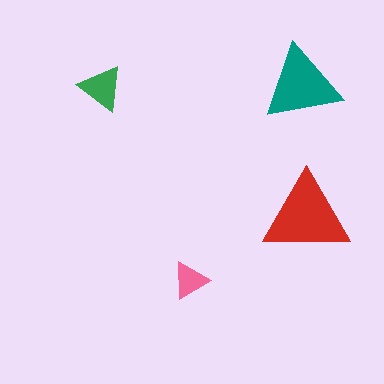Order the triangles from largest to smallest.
the red one, the teal one, the green one, the pink one.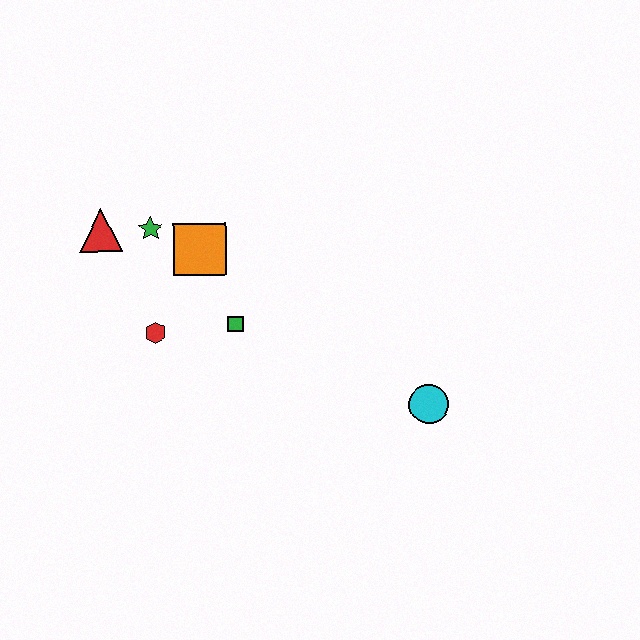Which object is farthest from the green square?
The cyan circle is farthest from the green square.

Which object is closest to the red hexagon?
The green square is closest to the red hexagon.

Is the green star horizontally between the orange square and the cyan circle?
No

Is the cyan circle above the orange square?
No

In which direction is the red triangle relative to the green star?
The red triangle is to the left of the green star.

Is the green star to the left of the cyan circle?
Yes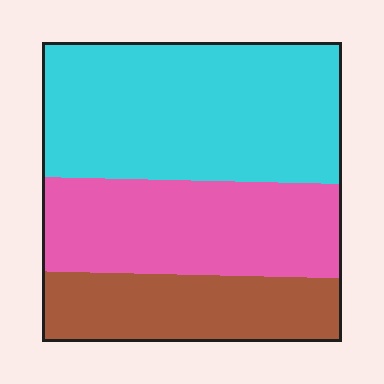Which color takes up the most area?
Cyan, at roughly 45%.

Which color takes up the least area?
Brown, at roughly 20%.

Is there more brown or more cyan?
Cyan.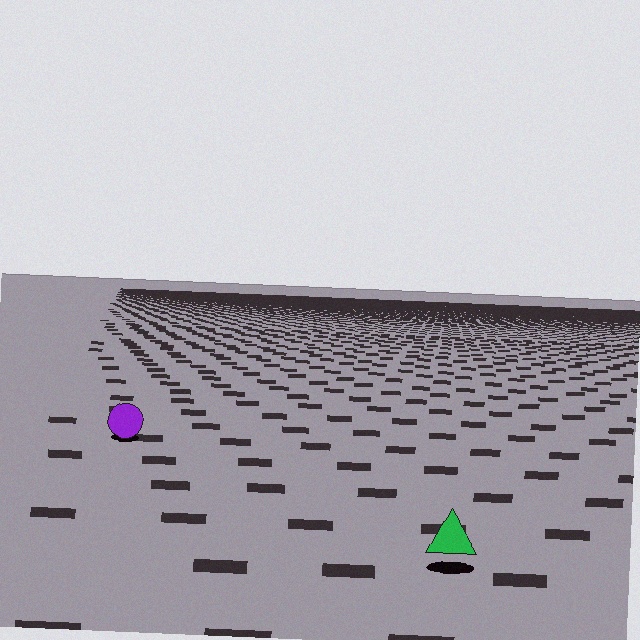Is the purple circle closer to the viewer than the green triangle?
No. The green triangle is closer — you can tell from the texture gradient: the ground texture is coarser near it.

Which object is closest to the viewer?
The green triangle is closest. The texture marks near it are larger and more spread out.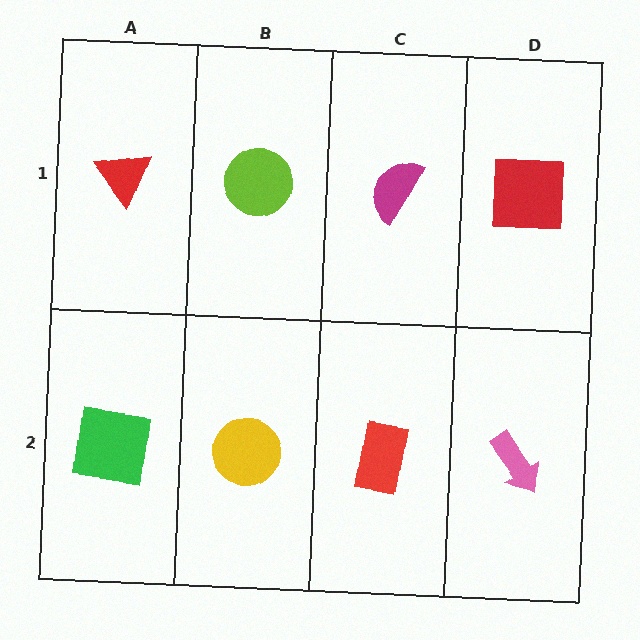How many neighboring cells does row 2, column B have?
3.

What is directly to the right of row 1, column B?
A magenta semicircle.